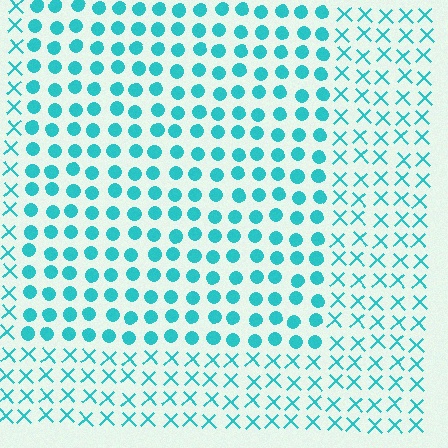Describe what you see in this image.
The image is filled with small cyan elements arranged in a uniform grid. A rectangle-shaped region contains circles, while the surrounding area contains X marks. The boundary is defined purely by the change in element shape.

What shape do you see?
I see a rectangle.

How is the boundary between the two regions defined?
The boundary is defined by a change in element shape: circles inside vs. X marks outside. All elements share the same color and spacing.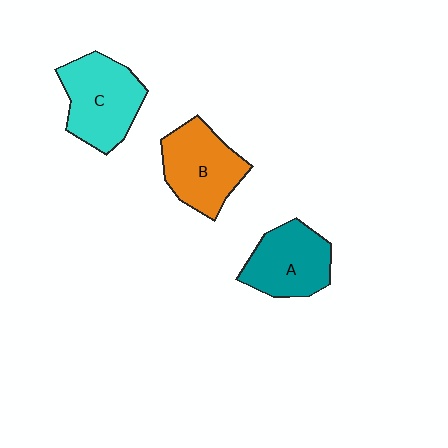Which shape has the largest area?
Shape C (cyan).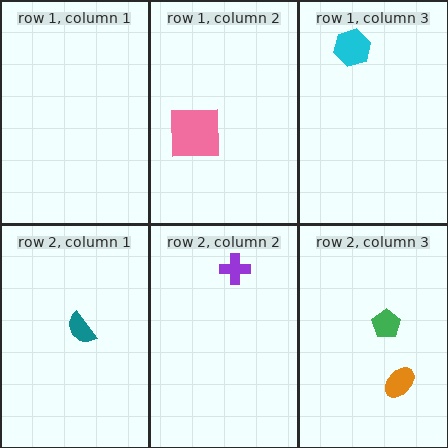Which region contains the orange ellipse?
The row 2, column 3 region.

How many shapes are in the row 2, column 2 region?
1.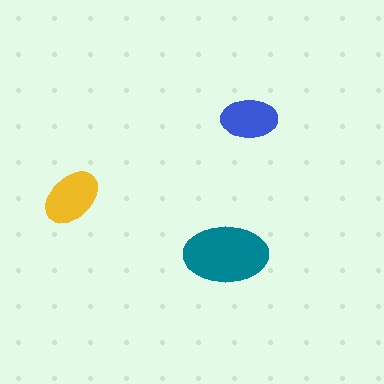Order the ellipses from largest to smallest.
the teal one, the yellow one, the blue one.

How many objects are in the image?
There are 3 objects in the image.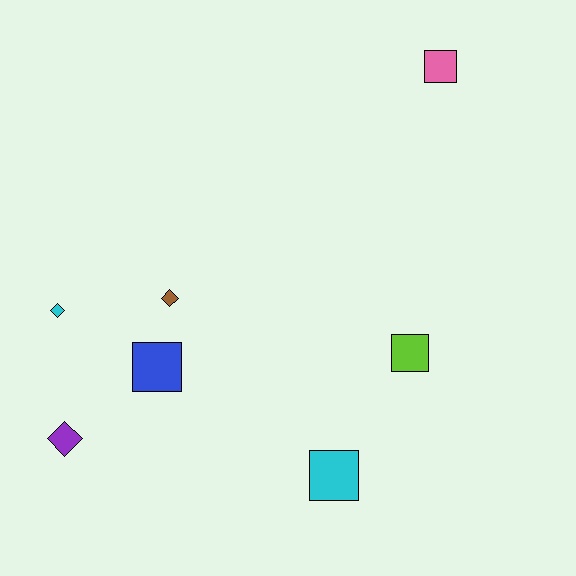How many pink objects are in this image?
There is 1 pink object.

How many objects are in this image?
There are 7 objects.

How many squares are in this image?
There are 4 squares.